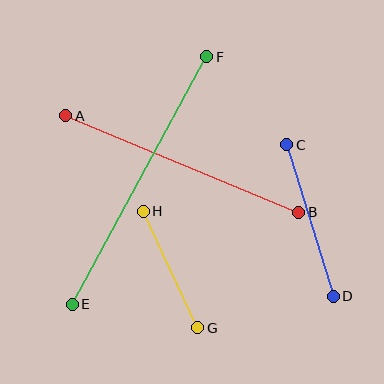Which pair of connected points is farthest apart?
Points E and F are farthest apart.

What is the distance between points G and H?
The distance is approximately 129 pixels.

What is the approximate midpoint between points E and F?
The midpoint is at approximately (139, 181) pixels.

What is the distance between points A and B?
The distance is approximately 252 pixels.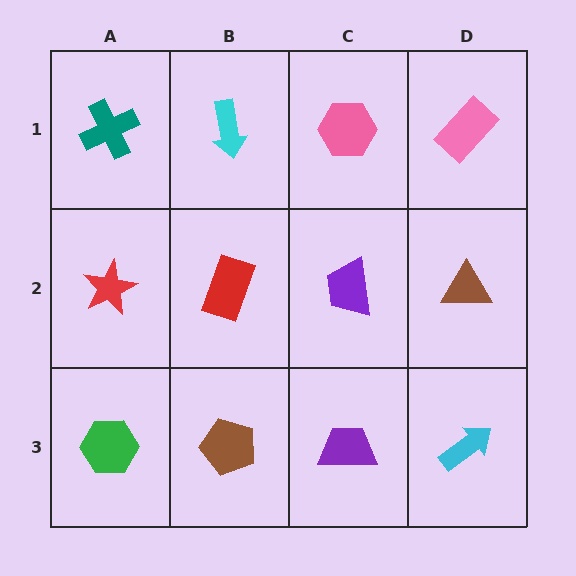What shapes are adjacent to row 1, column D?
A brown triangle (row 2, column D), a pink hexagon (row 1, column C).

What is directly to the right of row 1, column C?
A pink rectangle.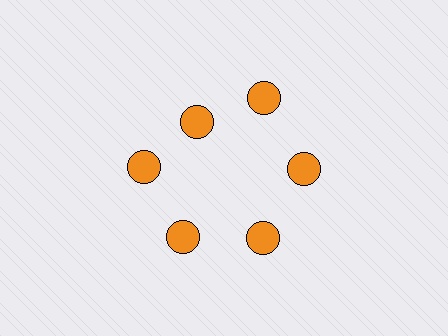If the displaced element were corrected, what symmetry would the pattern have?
It would have 6-fold rotational symmetry — the pattern would map onto itself every 60 degrees.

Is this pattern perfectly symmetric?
No. The 6 orange circles are arranged in a ring, but one element near the 11 o'clock position is pulled inward toward the center, breaking the 6-fold rotational symmetry.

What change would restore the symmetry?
The symmetry would be restored by moving it outward, back onto the ring so that all 6 circles sit at equal angles and equal distance from the center.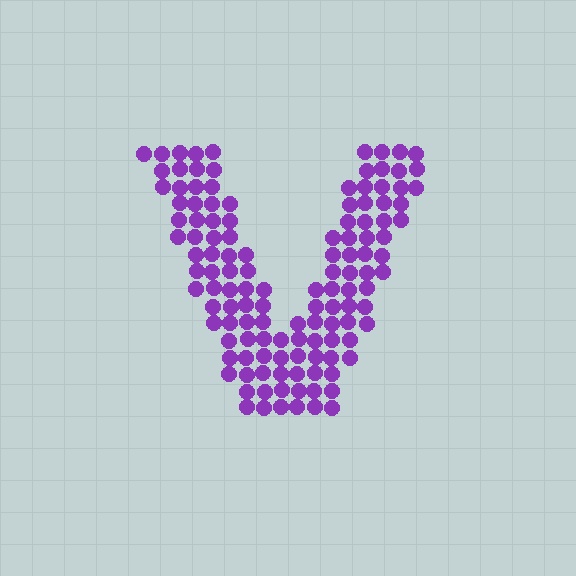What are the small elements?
The small elements are circles.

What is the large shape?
The large shape is the letter V.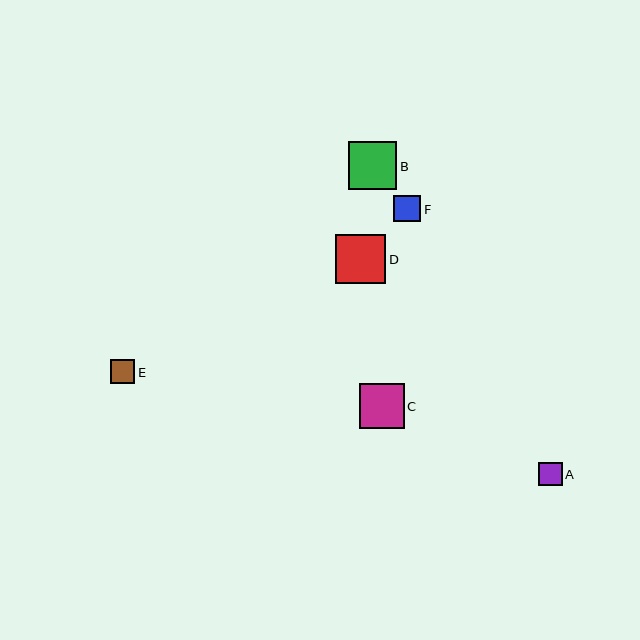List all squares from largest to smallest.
From largest to smallest: D, B, C, F, E, A.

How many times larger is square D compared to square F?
Square D is approximately 1.9 times the size of square F.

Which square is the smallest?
Square A is the smallest with a size of approximately 23 pixels.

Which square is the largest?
Square D is the largest with a size of approximately 50 pixels.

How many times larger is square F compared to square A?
Square F is approximately 1.2 times the size of square A.